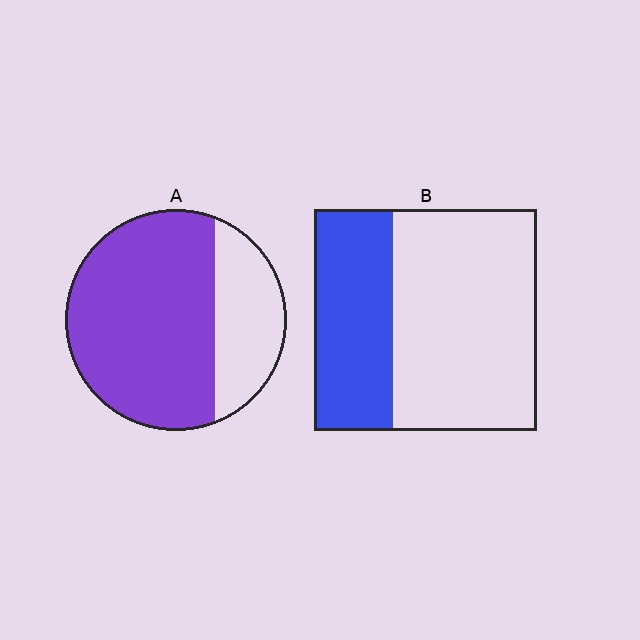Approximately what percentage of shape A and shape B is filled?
A is approximately 70% and B is approximately 35%.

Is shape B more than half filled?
No.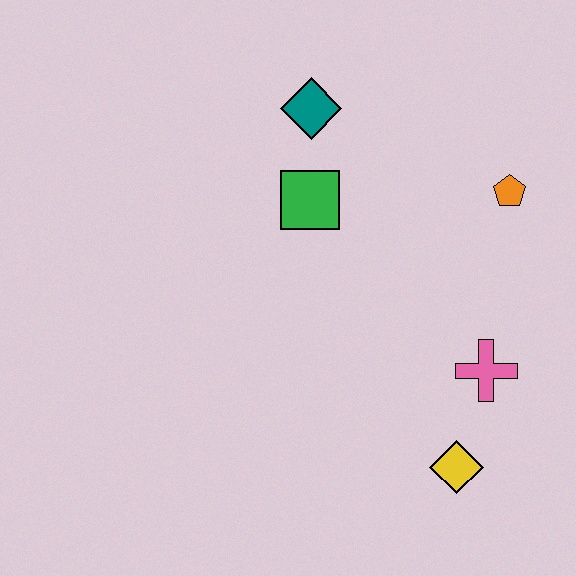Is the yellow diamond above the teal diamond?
No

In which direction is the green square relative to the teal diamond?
The green square is below the teal diamond.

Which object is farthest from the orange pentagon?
The yellow diamond is farthest from the orange pentagon.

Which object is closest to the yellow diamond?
The pink cross is closest to the yellow diamond.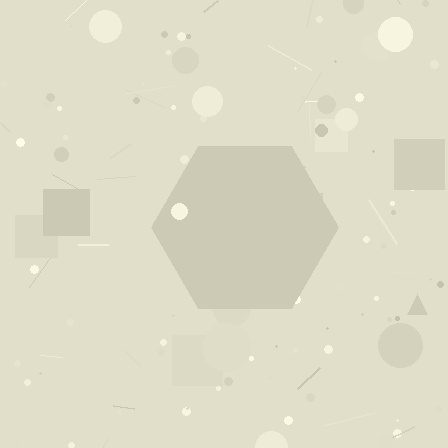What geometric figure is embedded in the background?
A hexagon is embedded in the background.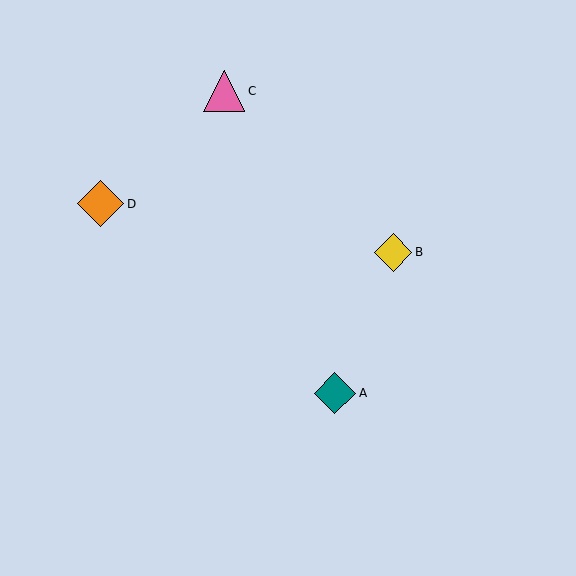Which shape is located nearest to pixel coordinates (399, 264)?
The yellow diamond (labeled B) at (393, 252) is nearest to that location.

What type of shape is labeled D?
Shape D is an orange diamond.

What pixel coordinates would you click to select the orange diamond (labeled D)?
Click at (101, 204) to select the orange diamond D.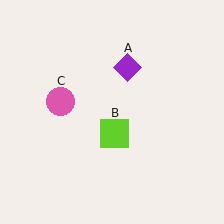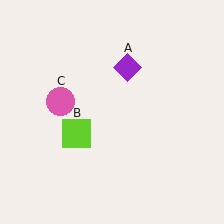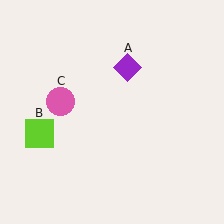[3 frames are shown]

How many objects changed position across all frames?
1 object changed position: lime square (object B).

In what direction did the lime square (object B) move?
The lime square (object B) moved left.